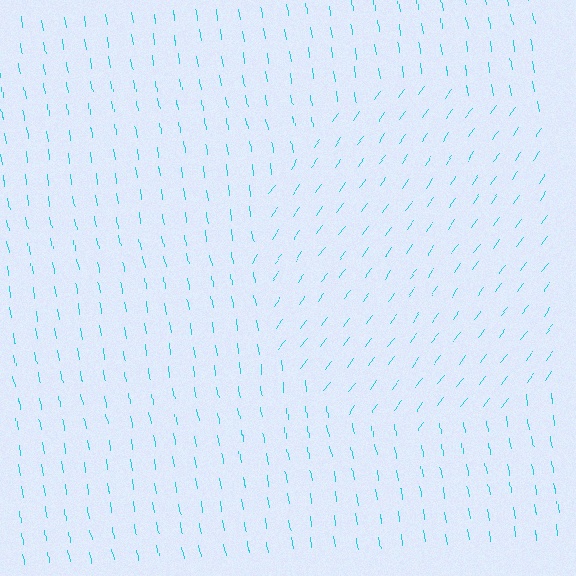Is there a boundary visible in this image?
Yes, there is a texture boundary formed by a change in line orientation.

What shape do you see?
I see a circle.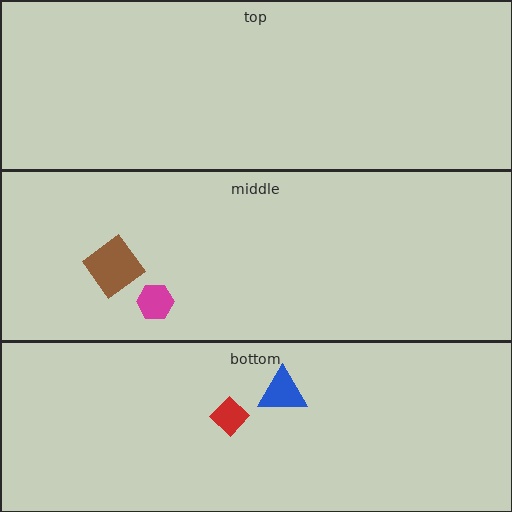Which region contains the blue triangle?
The bottom region.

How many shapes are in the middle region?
2.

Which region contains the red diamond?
The bottom region.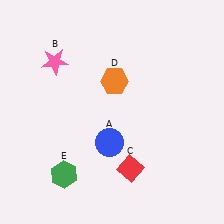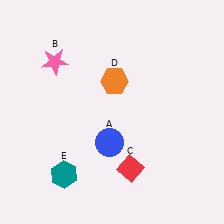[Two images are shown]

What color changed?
The hexagon (E) changed from green in Image 1 to teal in Image 2.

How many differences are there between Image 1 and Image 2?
There is 1 difference between the two images.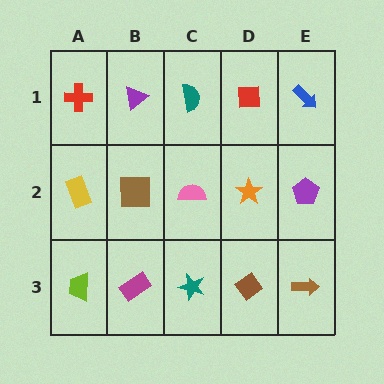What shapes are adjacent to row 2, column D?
A red square (row 1, column D), a brown diamond (row 3, column D), a pink semicircle (row 2, column C), a purple pentagon (row 2, column E).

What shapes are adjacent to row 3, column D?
An orange star (row 2, column D), a teal star (row 3, column C), a brown arrow (row 3, column E).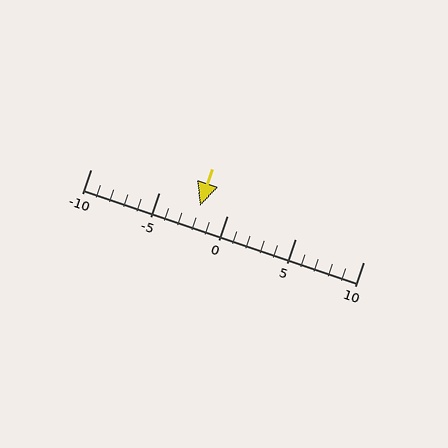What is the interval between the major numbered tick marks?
The major tick marks are spaced 5 units apart.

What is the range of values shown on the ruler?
The ruler shows values from -10 to 10.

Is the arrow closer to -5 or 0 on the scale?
The arrow is closer to 0.